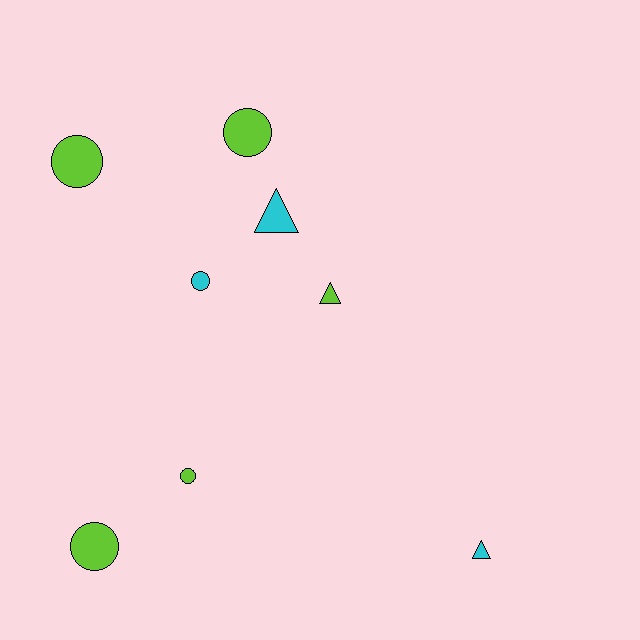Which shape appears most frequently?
Circle, with 5 objects.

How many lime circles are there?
There are 4 lime circles.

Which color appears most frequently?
Lime, with 5 objects.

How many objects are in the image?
There are 8 objects.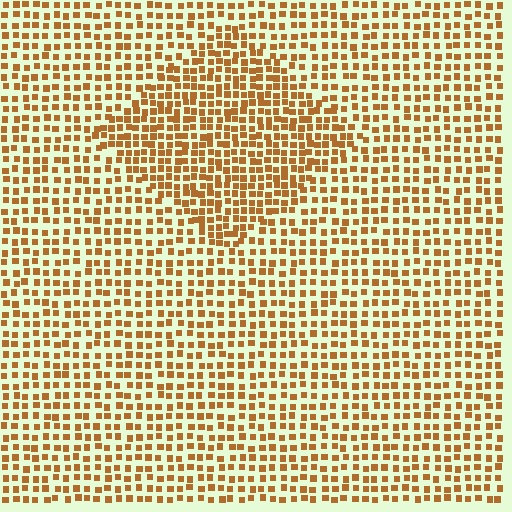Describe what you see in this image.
The image contains small brown elements arranged at two different densities. A diamond-shaped region is visible where the elements are more densely packed than the surrounding area.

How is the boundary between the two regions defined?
The boundary is defined by a change in element density (approximately 1.6x ratio). All elements are the same color, size, and shape.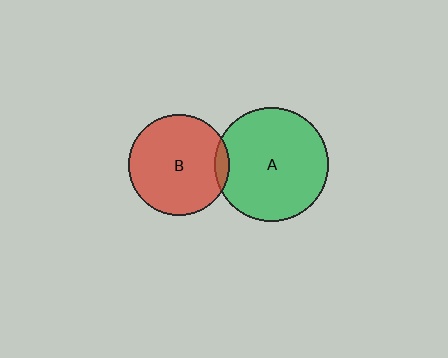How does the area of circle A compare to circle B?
Approximately 1.3 times.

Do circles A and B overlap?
Yes.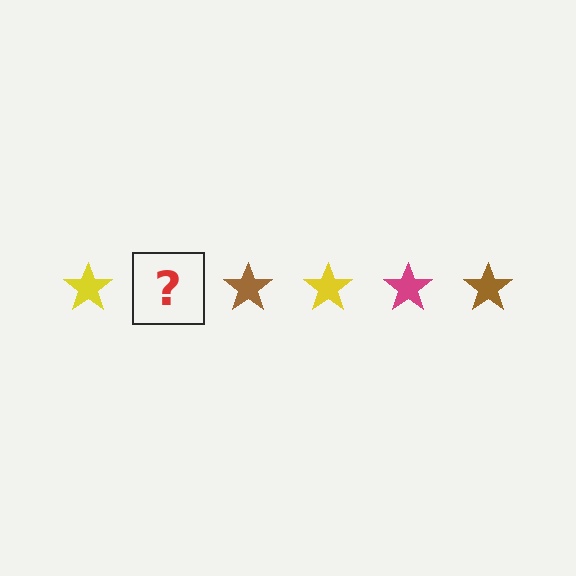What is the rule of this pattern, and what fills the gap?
The rule is that the pattern cycles through yellow, magenta, brown stars. The gap should be filled with a magenta star.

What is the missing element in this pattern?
The missing element is a magenta star.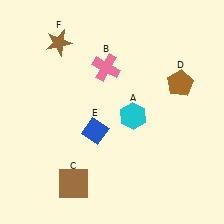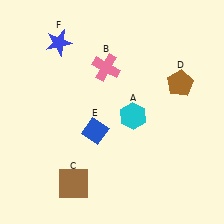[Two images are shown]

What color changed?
The star (F) changed from brown in Image 1 to blue in Image 2.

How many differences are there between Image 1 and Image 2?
There is 1 difference between the two images.